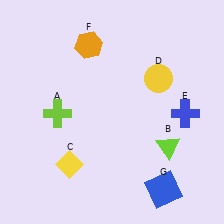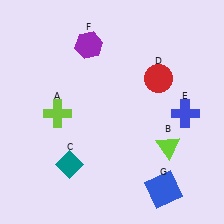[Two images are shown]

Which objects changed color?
C changed from yellow to teal. D changed from yellow to red. F changed from orange to purple.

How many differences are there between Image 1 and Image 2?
There are 3 differences between the two images.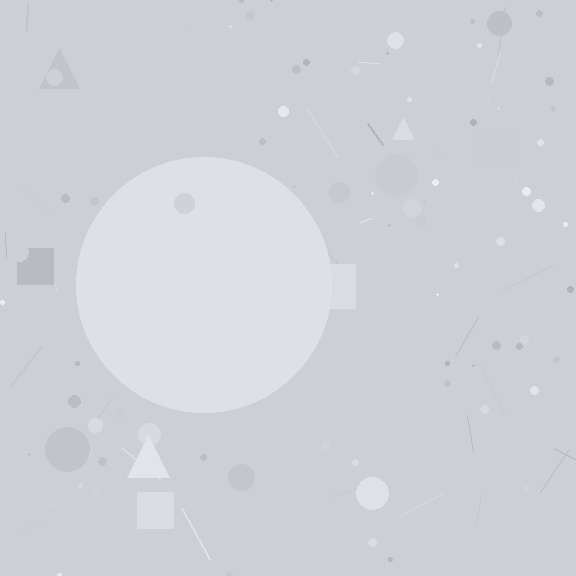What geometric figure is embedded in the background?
A circle is embedded in the background.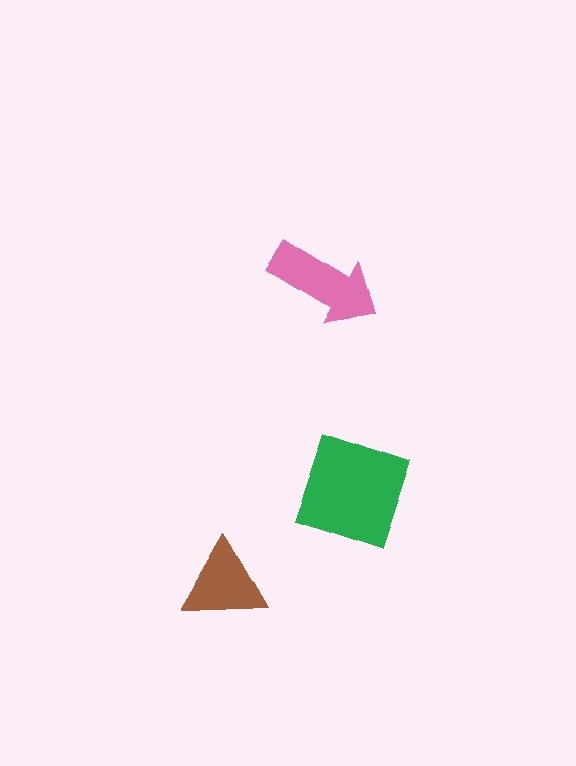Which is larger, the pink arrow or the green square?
The green square.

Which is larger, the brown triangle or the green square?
The green square.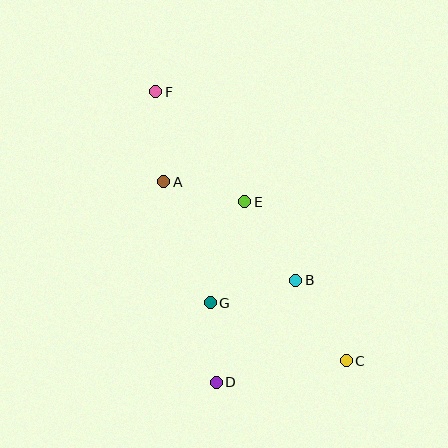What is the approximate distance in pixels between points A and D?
The distance between A and D is approximately 208 pixels.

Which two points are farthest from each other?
Points C and F are farthest from each other.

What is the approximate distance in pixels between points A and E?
The distance between A and E is approximately 84 pixels.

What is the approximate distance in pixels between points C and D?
The distance between C and D is approximately 132 pixels.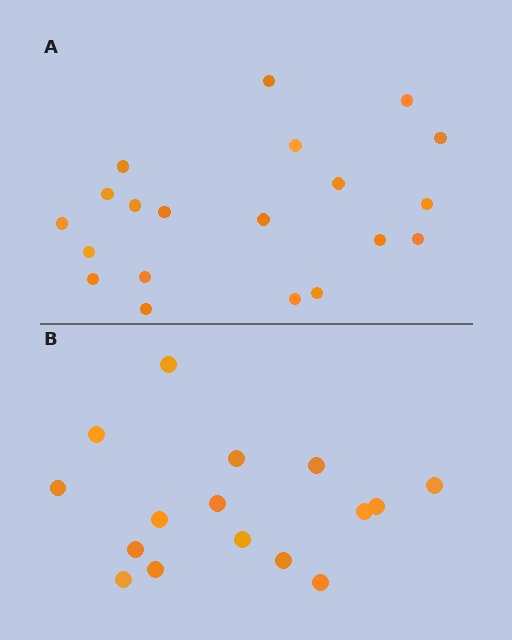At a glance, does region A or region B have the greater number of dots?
Region A (the top region) has more dots.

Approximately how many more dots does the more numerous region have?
Region A has about 4 more dots than region B.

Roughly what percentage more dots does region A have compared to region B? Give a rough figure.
About 25% more.